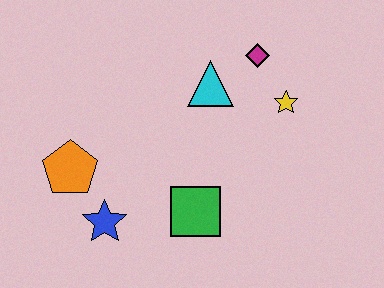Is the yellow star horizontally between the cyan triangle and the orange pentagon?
No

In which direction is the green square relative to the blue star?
The green square is to the right of the blue star.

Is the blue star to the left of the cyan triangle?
Yes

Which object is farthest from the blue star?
The magenta diamond is farthest from the blue star.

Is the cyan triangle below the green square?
No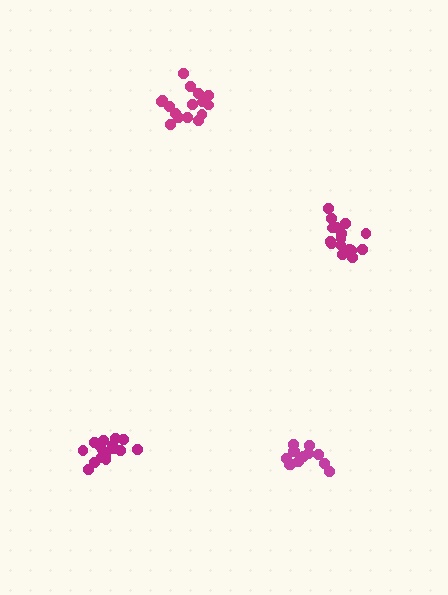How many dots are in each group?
Group 1: 14 dots, Group 2: 16 dots, Group 3: 17 dots, Group 4: 17 dots (64 total).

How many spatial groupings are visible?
There are 4 spatial groupings.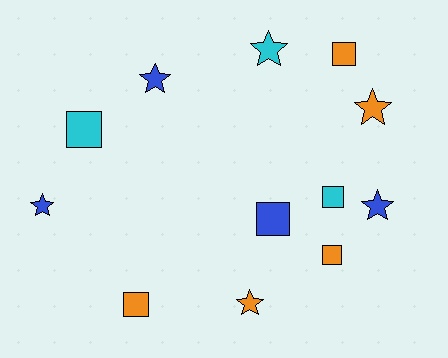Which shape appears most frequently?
Star, with 6 objects.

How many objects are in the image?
There are 12 objects.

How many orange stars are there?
There are 2 orange stars.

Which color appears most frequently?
Orange, with 5 objects.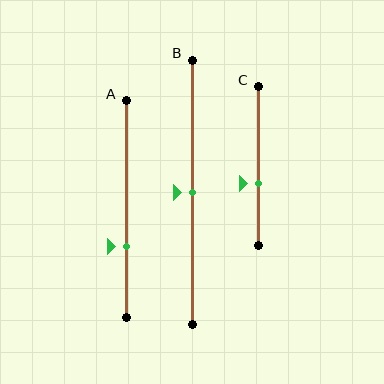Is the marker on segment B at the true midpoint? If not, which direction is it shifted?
Yes, the marker on segment B is at the true midpoint.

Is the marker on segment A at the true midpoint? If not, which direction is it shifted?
No, the marker on segment A is shifted downward by about 17% of the segment length.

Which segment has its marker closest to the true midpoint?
Segment B has its marker closest to the true midpoint.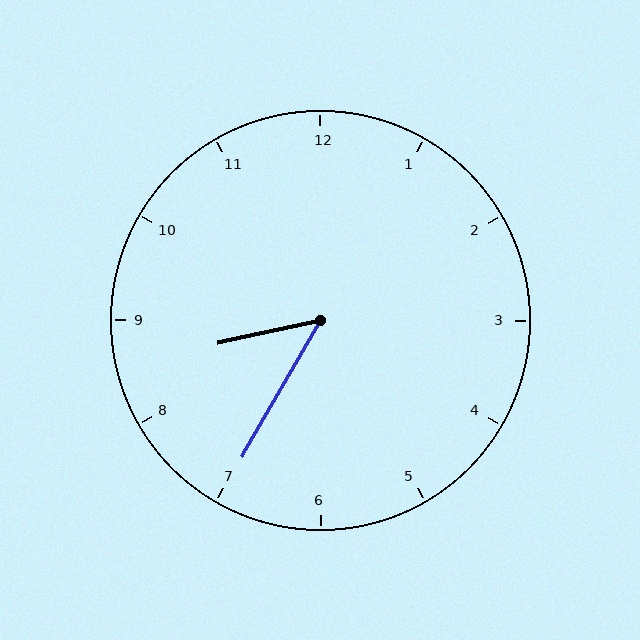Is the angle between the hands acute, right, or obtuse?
It is acute.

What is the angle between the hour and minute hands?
Approximately 48 degrees.